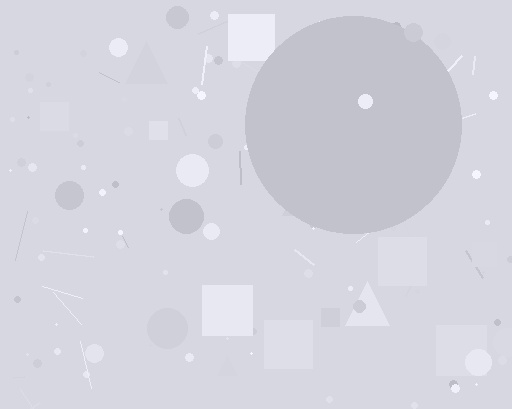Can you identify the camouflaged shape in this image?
The camouflaged shape is a circle.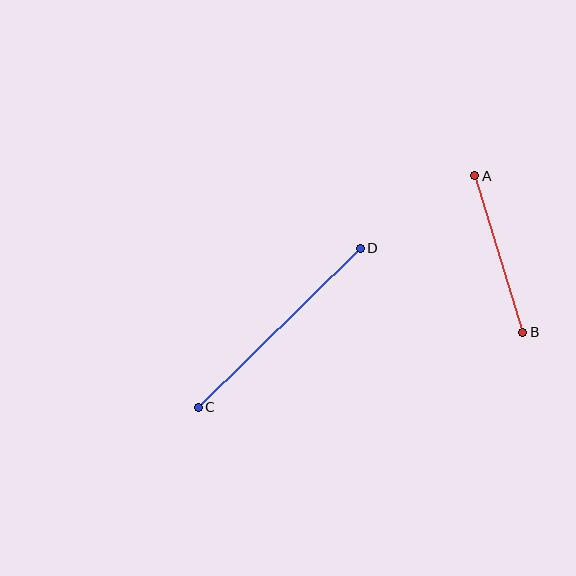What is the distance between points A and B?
The distance is approximately 164 pixels.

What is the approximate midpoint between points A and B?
The midpoint is at approximately (499, 254) pixels.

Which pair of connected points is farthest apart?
Points C and D are farthest apart.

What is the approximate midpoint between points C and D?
The midpoint is at approximately (279, 328) pixels.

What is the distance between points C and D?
The distance is approximately 227 pixels.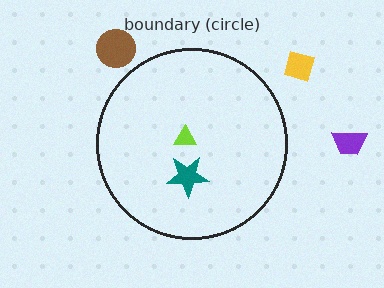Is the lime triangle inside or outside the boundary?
Inside.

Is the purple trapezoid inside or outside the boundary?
Outside.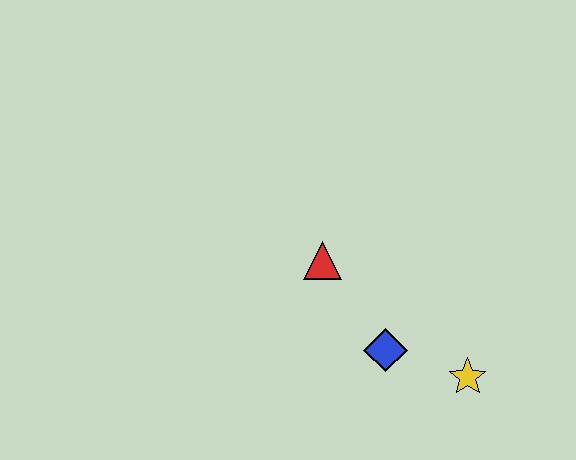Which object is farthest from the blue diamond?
The red triangle is farthest from the blue diamond.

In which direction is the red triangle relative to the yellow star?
The red triangle is to the left of the yellow star.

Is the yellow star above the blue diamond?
No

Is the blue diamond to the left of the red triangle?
No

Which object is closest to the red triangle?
The blue diamond is closest to the red triangle.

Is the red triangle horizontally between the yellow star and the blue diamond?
No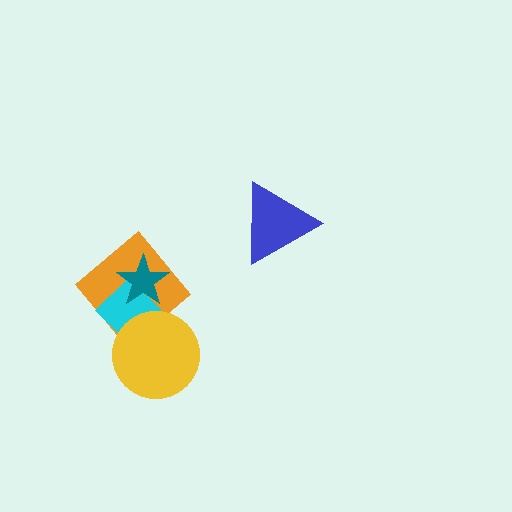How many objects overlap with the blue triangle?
0 objects overlap with the blue triangle.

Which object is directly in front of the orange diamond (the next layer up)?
The cyan diamond is directly in front of the orange diamond.